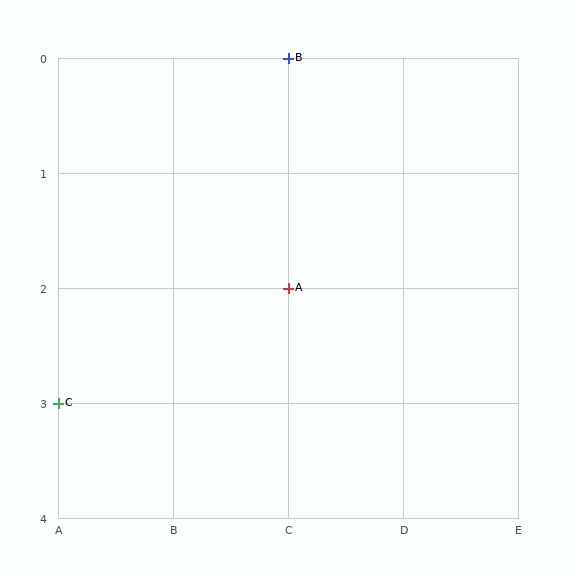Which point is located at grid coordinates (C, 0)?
Point B is at (C, 0).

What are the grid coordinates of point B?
Point B is at grid coordinates (C, 0).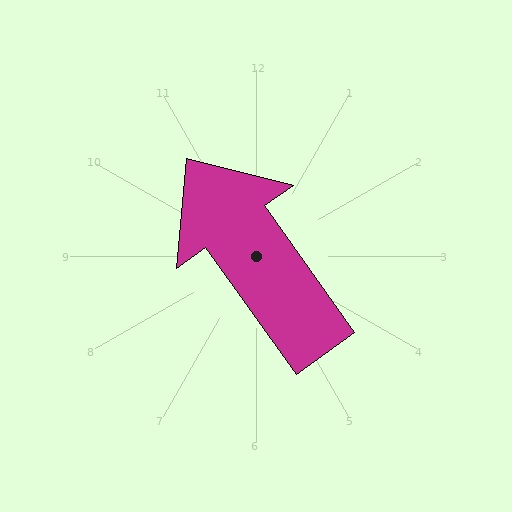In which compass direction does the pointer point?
Northwest.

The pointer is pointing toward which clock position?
Roughly 11 o'clock.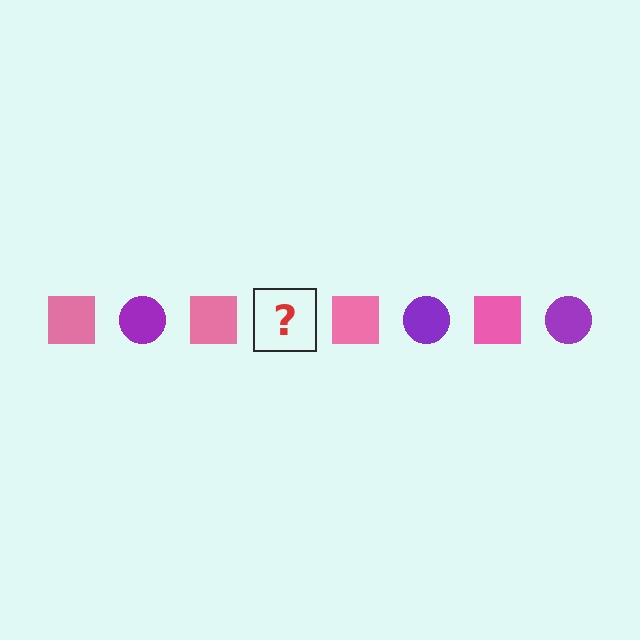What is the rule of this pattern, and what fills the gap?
The rule is that the pattern alternates between pink square and purple circle. The gap should be filled with a purple circle.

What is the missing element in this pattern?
The missing element is a purple circle.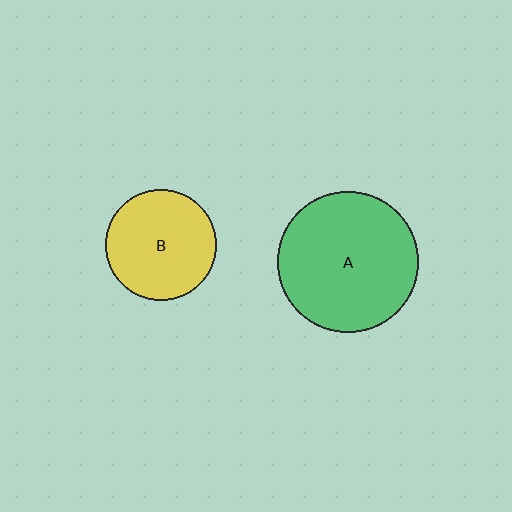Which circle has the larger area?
Circle A (green).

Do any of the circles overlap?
No, none of the circles overlap.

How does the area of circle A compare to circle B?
Approximately 1.6 times.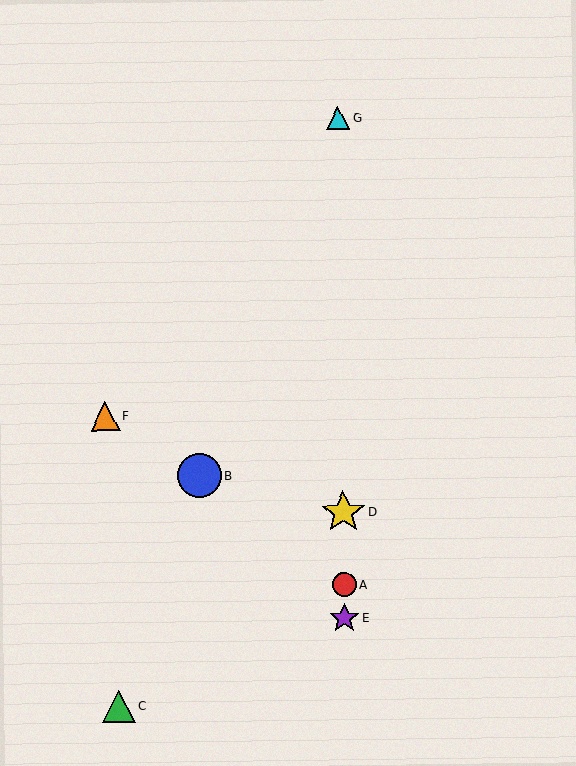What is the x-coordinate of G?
Object G is at x≈338.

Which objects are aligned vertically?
Objects A, D, E, G are aligned vertically.